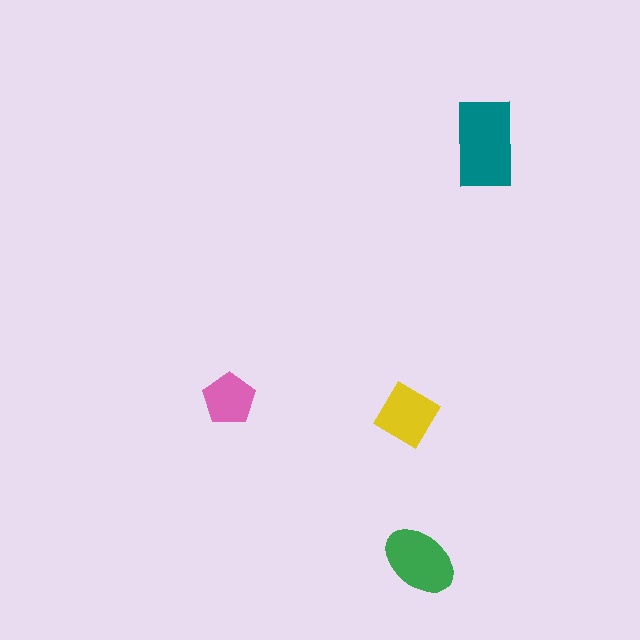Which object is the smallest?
The pink pentagon.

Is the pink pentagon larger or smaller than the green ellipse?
Smaller.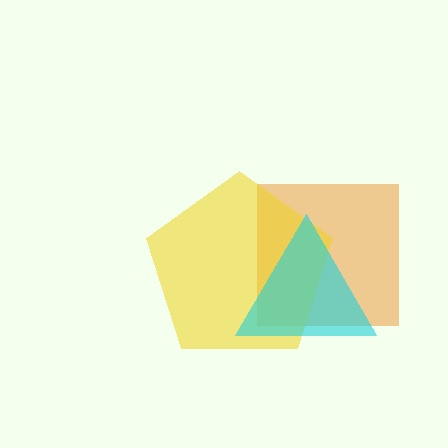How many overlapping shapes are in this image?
There are 3 overlapping shapes in the image.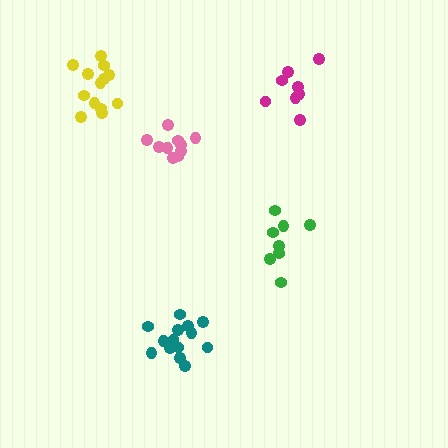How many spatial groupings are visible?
There are 5 spatial groupings.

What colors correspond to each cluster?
The clusters are colored: teal, yellow, green, pink, magenta.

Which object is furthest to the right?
The magenta cluster is rightmost.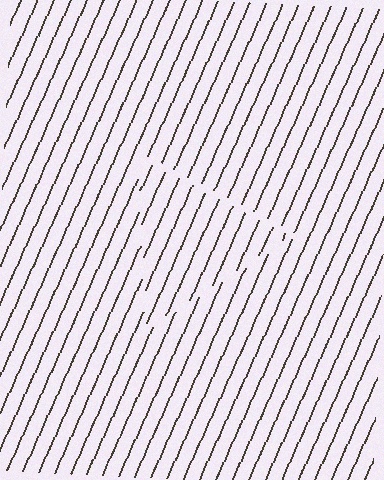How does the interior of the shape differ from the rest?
The interior of the shape contains the same grating, shifted by half a period — the contour is defined by the phase discontinuity where line-ends from the inner and outer gratings abut.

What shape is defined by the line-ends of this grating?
An illusory triangle. The interior of the shape contains the same grating, shifted by half a period — the contour is defined by the phase discontinuity where line-ends from the inner and outer gratings abut.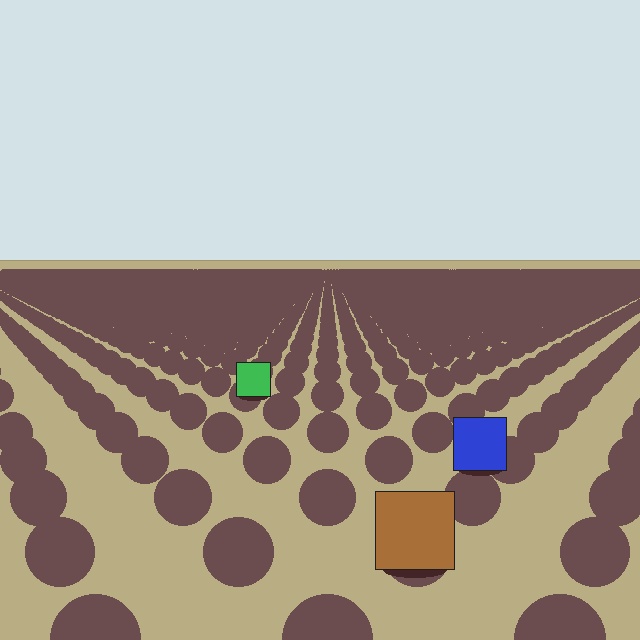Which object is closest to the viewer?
The brown square is closest. The texture marks near it are larger and more spread out.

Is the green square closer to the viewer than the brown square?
No. The brown square is closer — you can tell from the texture gradient: the ground texture is coarser near it.